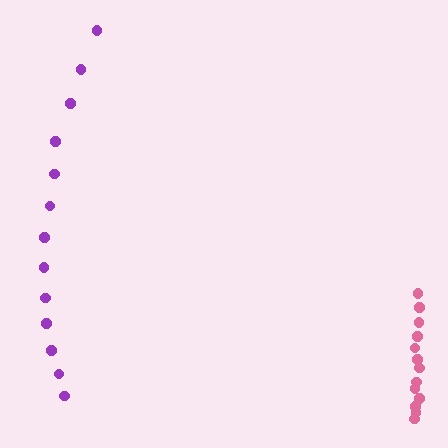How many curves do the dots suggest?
There are 2 distinct paths.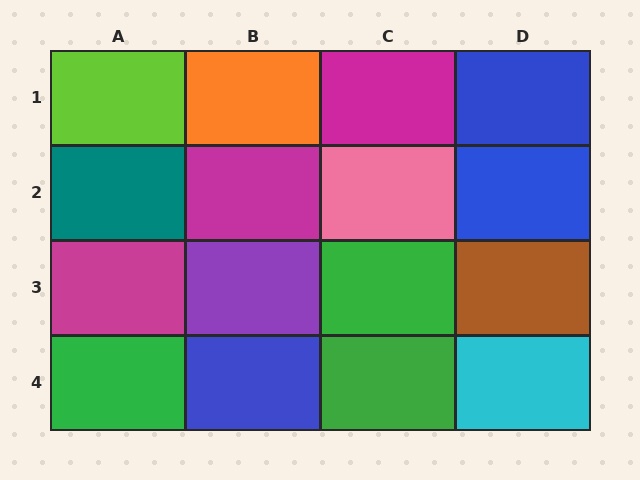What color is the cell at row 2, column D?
Blue.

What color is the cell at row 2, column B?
Magenta.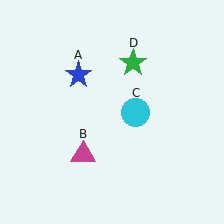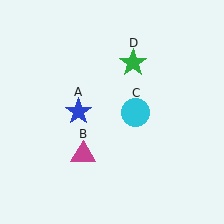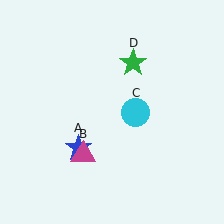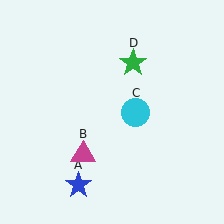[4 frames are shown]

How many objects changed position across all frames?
1 object changed position: blue star (object A).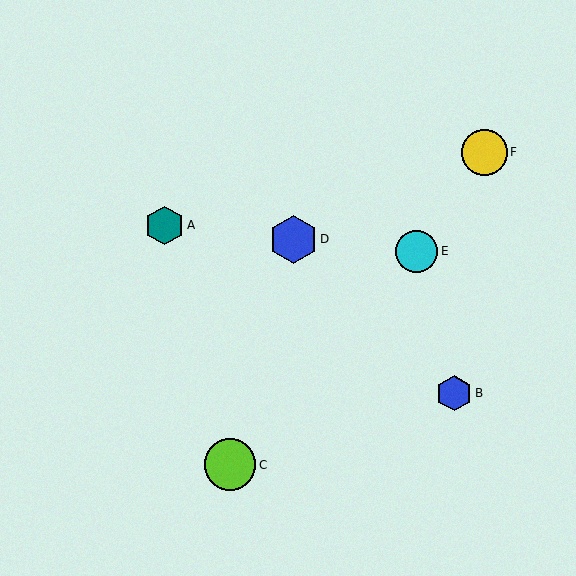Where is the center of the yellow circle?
The center of the yellow circle is at (484, 152).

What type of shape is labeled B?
Shape B is a blue hexagon.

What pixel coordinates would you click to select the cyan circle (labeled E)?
Click at (417, 251) to select the cyan circle E.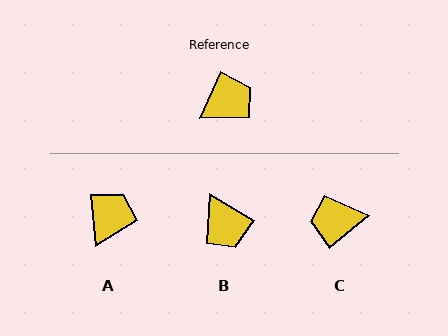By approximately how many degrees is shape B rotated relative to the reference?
Approximately 97 degrees clockwise.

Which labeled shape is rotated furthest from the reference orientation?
C, about 153 degrees away.